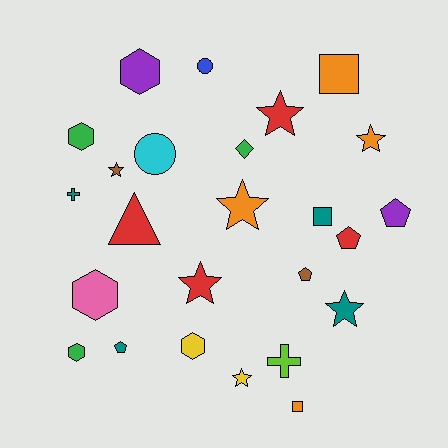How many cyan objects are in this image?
There is 1 cyan object.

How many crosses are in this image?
There are 2 crosses.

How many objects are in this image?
There are 25 objects.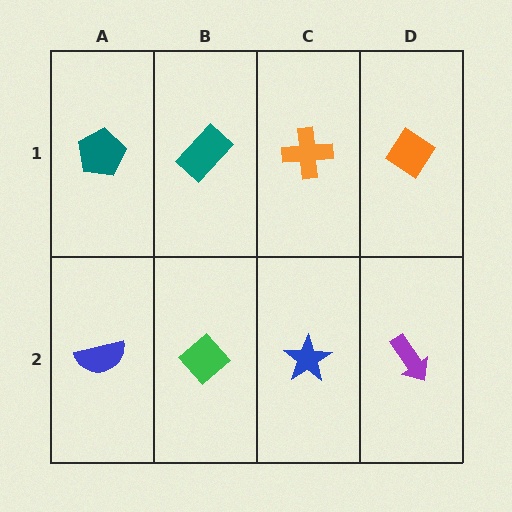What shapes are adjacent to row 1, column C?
A blue star (row 2, column C), a teal rectangle (row 1, column B), an orange diamond (row 1, column D).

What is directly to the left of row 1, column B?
A teal pentagon.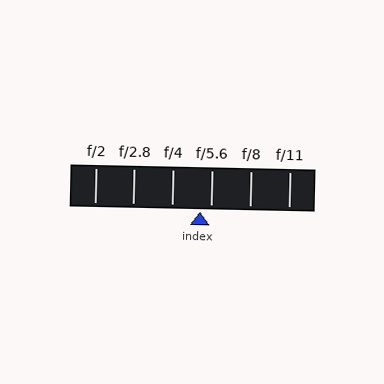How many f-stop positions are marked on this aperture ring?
There are 6 f-stop positions marked.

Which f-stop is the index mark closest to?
The index mark is closest to f/5.6.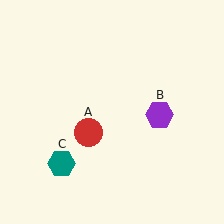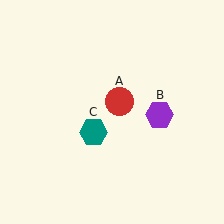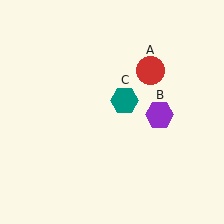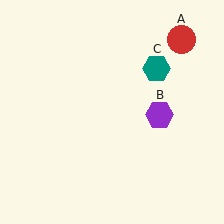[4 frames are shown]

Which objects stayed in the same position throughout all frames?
Purple hexagon (object B) remained stationary.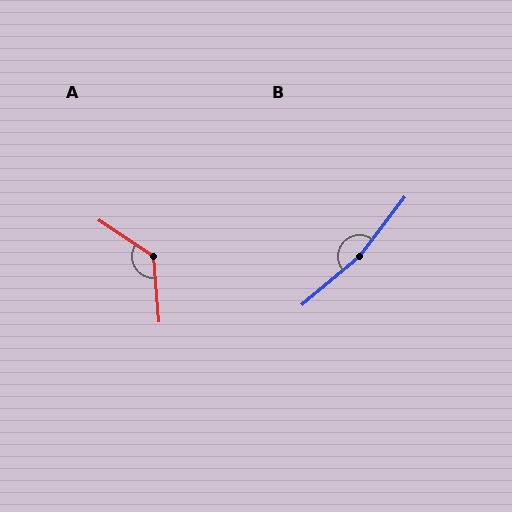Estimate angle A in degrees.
Approximately 129 degrees.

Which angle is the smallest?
A, at approximately 129 degrees.